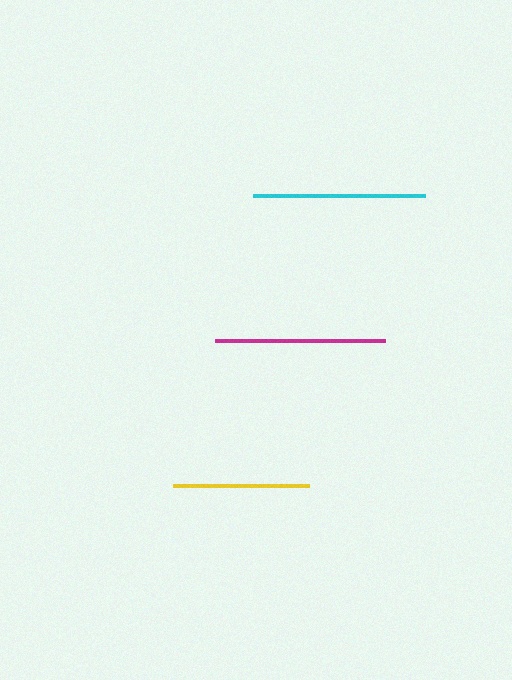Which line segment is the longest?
The cyan line is the longest at approximately 172 pixels.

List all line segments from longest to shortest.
From longest to shortest: cyan, magenta, yellow.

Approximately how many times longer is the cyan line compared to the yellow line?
The cyan line is approximately 1.3 times the length of the yellow line.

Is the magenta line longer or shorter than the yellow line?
The magenta line is longer than the yellow line.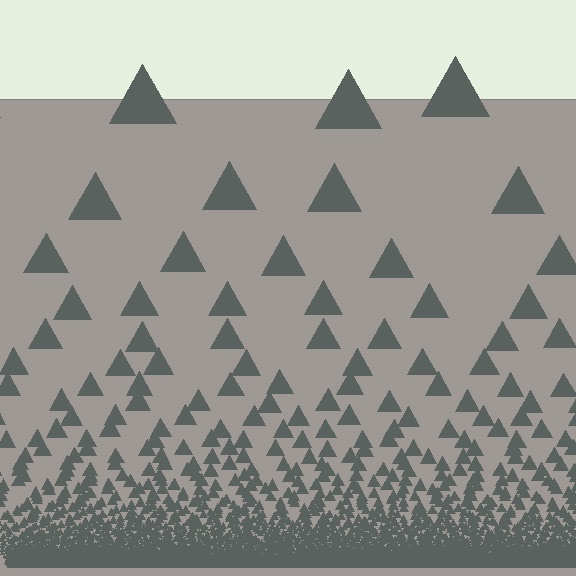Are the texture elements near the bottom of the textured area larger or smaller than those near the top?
Smaller. The gradient is inverted — elements near the bottom are smaller and denser.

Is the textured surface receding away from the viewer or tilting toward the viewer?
The surface appears to tilt toward the viewer. Texture elements get larger and sparser toward the top.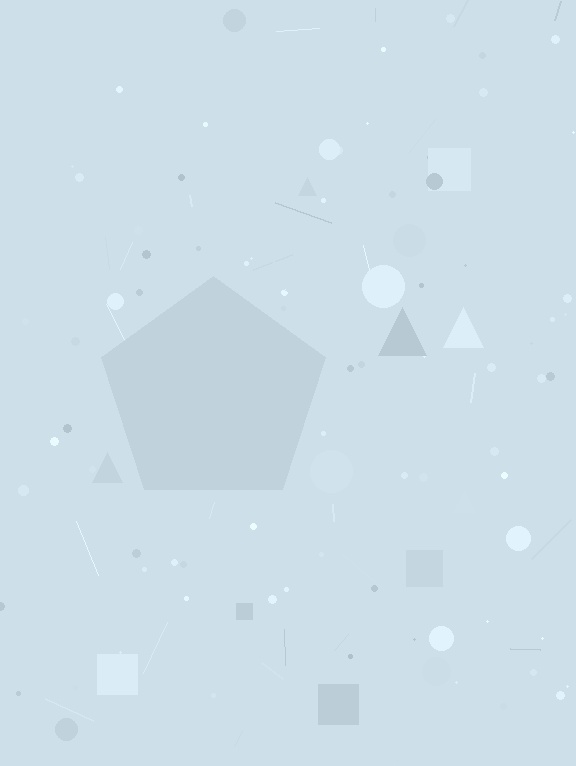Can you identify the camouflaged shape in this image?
The camouflaged shape is a pentagon.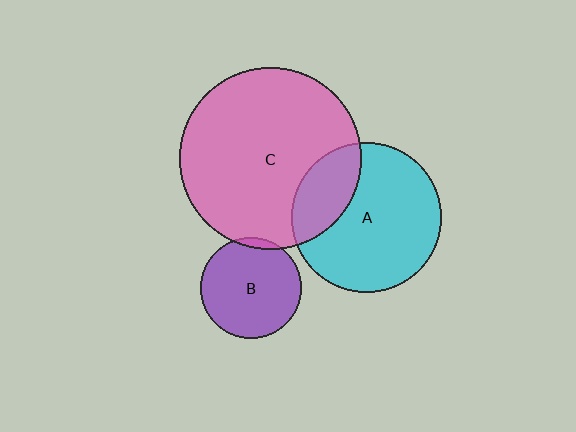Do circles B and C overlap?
Yes.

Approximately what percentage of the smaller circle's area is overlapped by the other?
Approximately 5%.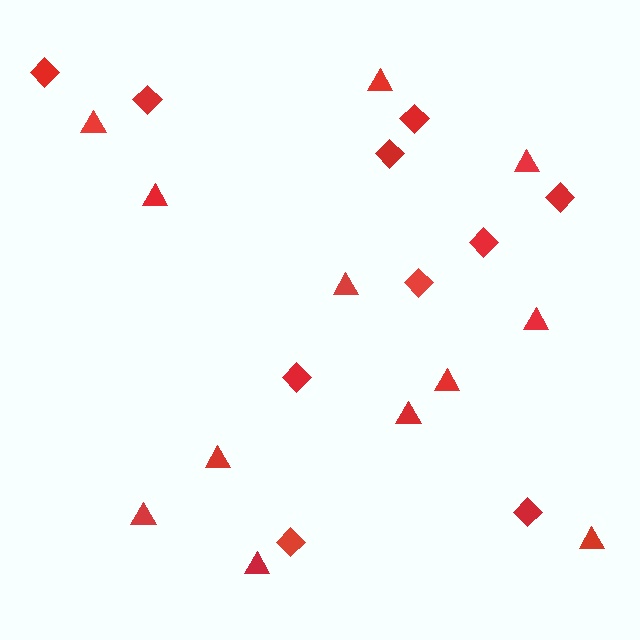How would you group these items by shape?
There are 2 groups: one group of triangles (12) and one group of diamonds (10).